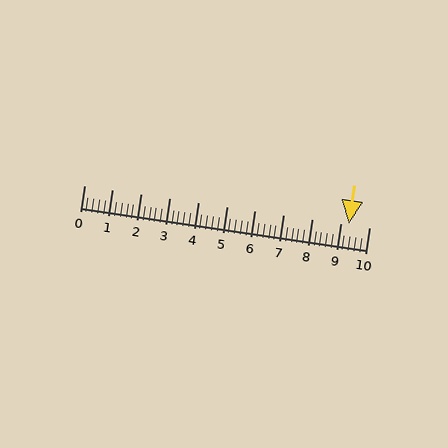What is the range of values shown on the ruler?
The ruler shows values from 0 to 10.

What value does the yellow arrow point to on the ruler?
The yellow arrow points to approximately 9.3.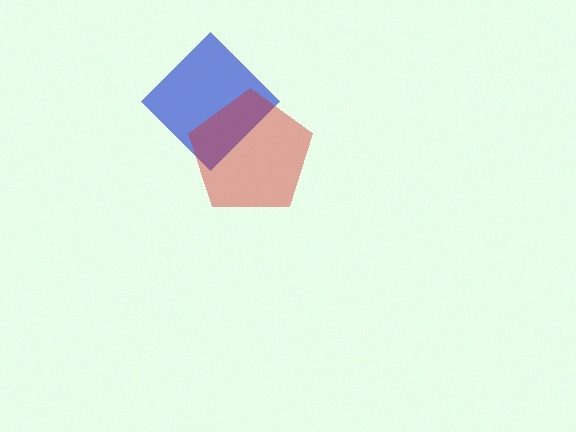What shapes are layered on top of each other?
The layered shapes are: a blue diamond, a red pentagon.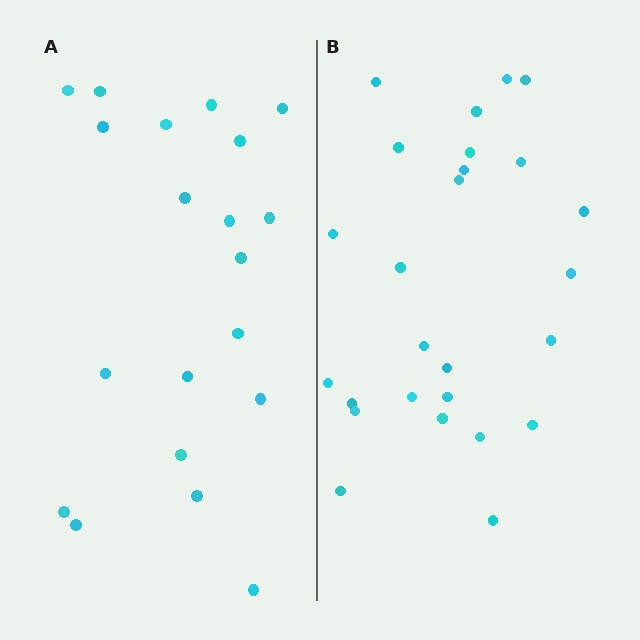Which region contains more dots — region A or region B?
Region B (the right region) has more dots.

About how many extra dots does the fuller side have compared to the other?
Region B has about 6 more dots than region A.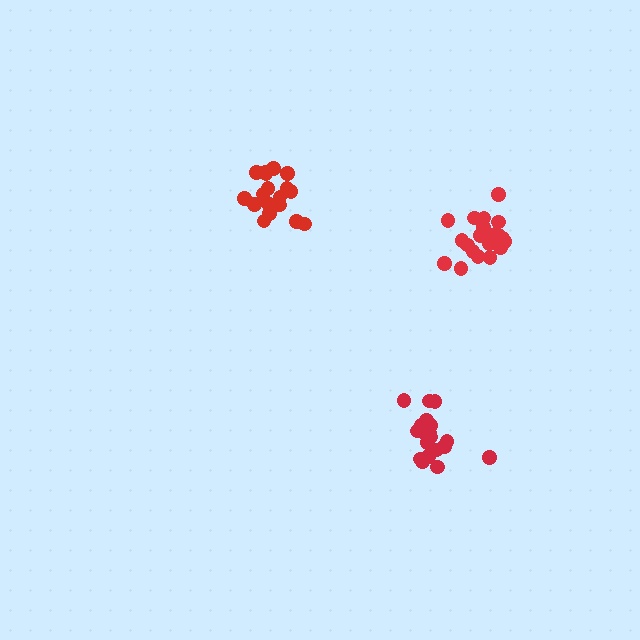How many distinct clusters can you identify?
There are 3 distinct clusters.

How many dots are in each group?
Group 1: 19 dots, Group 2: 20 dots, Group 3: 21 dots (60 total).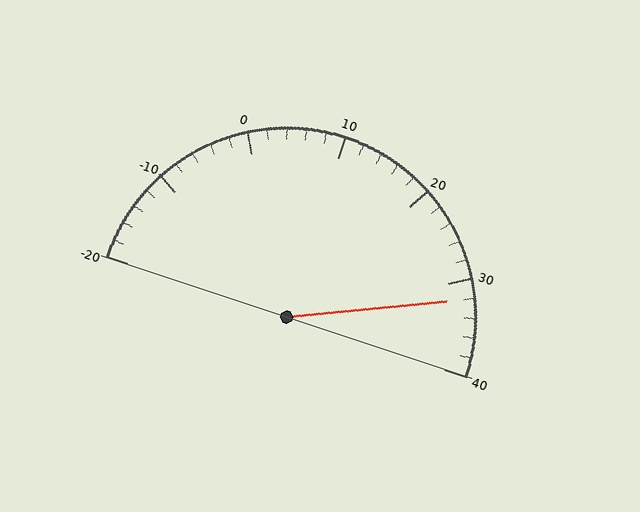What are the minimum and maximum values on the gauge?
The gauge ranges from -20 to 40.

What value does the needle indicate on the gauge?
The needle indicates approximately 32.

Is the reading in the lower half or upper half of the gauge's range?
The reading is in the upper half of the range (-20 to 40).